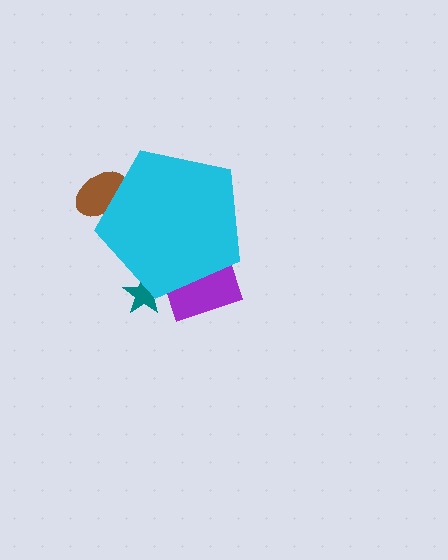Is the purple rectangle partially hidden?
Yes, the purple rectangle is partially hidden behind the cyan pentagon.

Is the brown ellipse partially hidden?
Yes, the brown ellipse is partially hidden behind the cyan pentagon.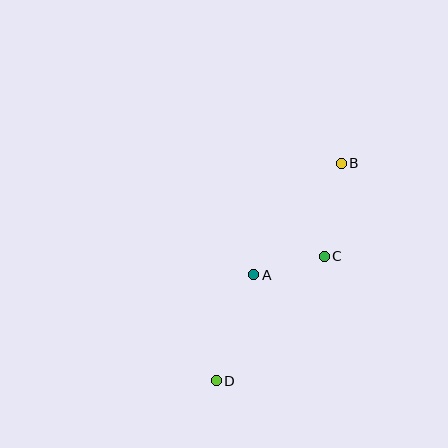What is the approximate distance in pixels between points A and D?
The distance between A and D is approximately 112 pixels.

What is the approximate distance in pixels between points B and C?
The distance between B and C is approximately 94 pixels.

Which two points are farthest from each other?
Points B and D are farthest from each other.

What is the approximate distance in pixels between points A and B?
The distance between A and B is approximately 142 pixels.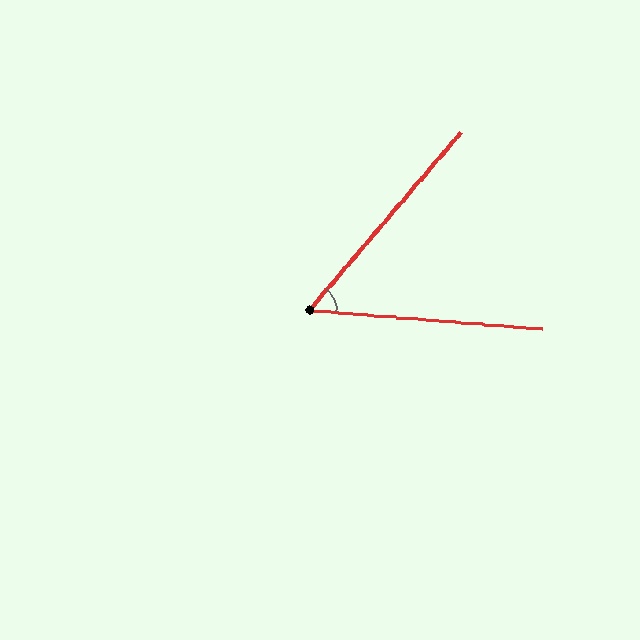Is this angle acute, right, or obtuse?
It is acute.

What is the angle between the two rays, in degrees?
Approximately 54 degrees.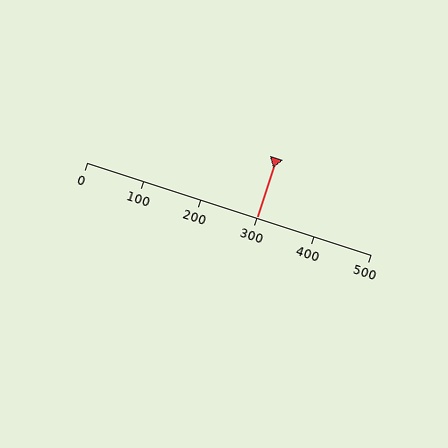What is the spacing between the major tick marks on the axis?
The major ticks are spaced 100 apart.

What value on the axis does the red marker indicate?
The marker indicates approximately 300.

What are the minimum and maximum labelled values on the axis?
The axis runs from 0 to 500.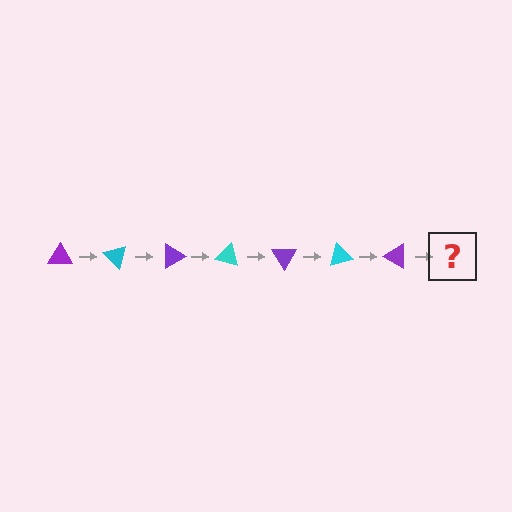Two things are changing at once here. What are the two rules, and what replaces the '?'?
The two rules are that it rotates 45 degrees each step and the color cycles through purple and cyan. The '?' should be a cyan triangle, rotated 315 degrees from the start.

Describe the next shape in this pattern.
It should be a cyan triangle, rotated 315 degrees from the start.